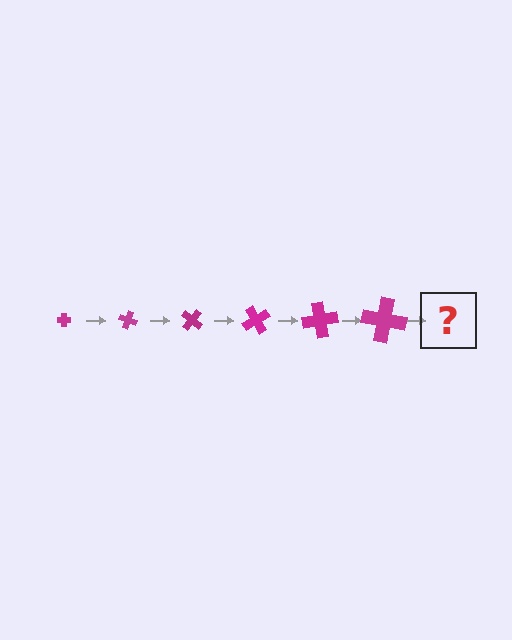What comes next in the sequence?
The next element should be a cross, larger than the previous one and rotated 120 degrees from the start.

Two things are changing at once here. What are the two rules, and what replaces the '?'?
The two rules are that the cross grows larger each step and it rotates 20 degrees each step. The '?' should be a cross, larger than the previous one and rotated 120 degrees from the start.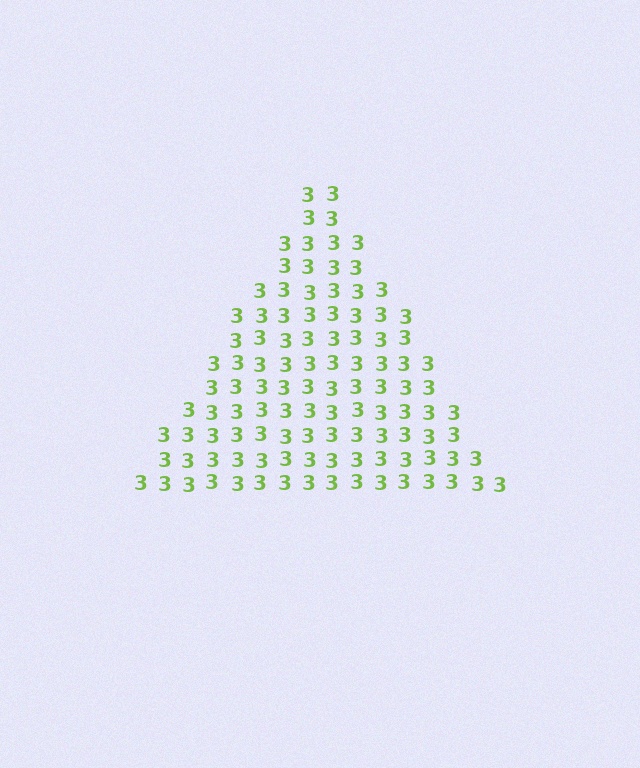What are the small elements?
The small elements are digit 3's.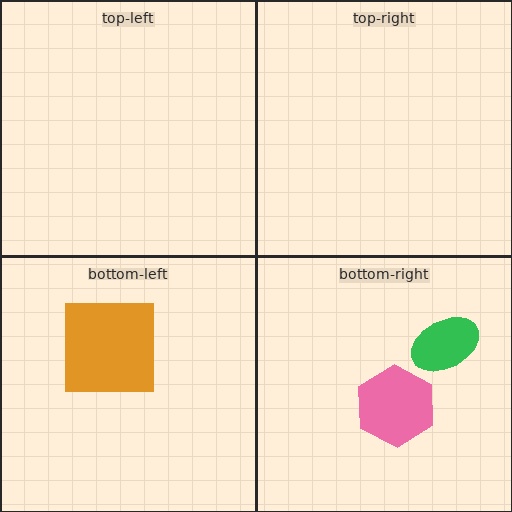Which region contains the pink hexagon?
The bottom-right region.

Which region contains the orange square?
The bottom-left region.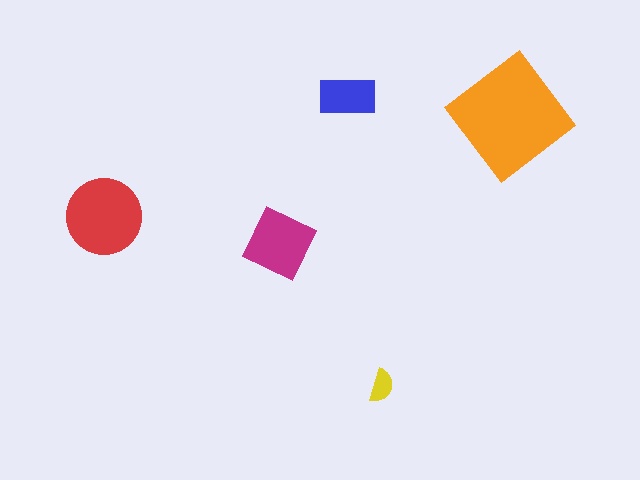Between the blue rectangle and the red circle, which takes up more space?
The red circle.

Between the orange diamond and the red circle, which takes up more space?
The orange diamond.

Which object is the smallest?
The yellow semicircle.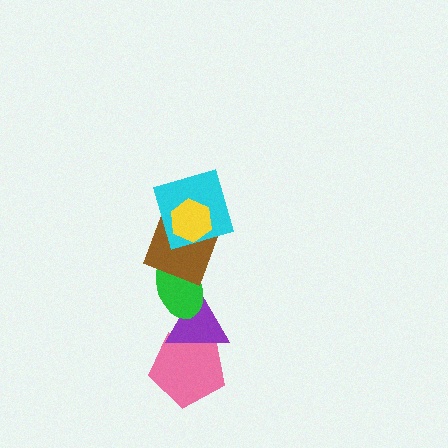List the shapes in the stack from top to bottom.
From top to bottom: the yellow hexagon, the cyan square, the brown square, the green ellipse, the purple triangle, the pink pentagon.